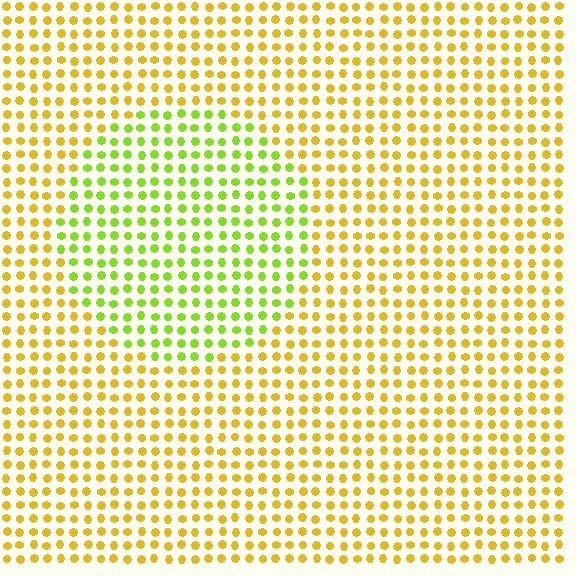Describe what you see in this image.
The image is filled with small yellow elements in a uniform arrangement. A circle-shaped region is visible where the elements are tinted to a slightly different hue, forming a subtle color boundary.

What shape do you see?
I see a circle.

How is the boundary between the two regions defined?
The boundary is defined purely by a slight shift in hue (about 42 degrees). Spacing, size, and orientation are identical on both sides.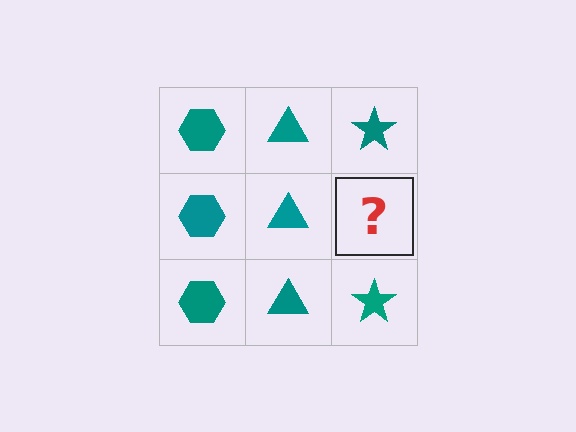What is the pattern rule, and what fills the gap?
The rule is that each column has a consistent shape. The gap should be filled with a teal star.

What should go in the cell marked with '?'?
The missing cell should contain a teal star.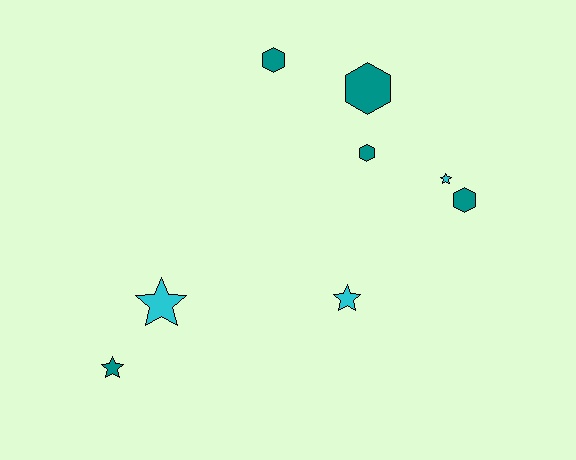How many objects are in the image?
There are 8 objects.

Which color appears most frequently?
Teal, with 5 objects.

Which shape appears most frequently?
Hexagon, with 4 objects.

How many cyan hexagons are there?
There are no cyan hexagons.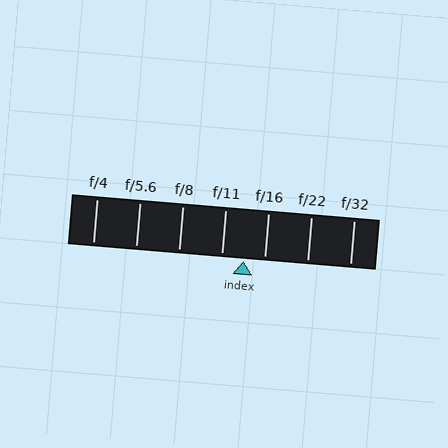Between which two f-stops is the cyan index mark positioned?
The index mark is between f/11 and f/16.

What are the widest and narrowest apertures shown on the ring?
The widest aperture shown is f/4 and the narrowest is f/32.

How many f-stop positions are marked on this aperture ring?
There are 7 f-stop positions marked.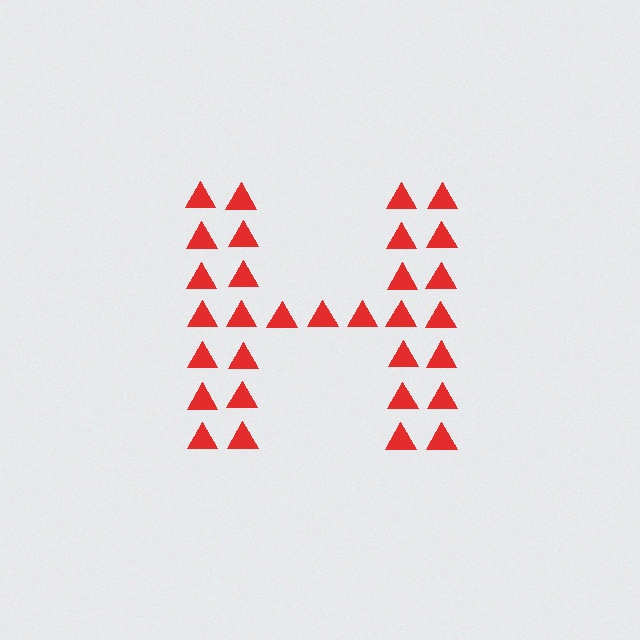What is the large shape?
The large shape is the letter H.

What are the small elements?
The small elements are triangles.